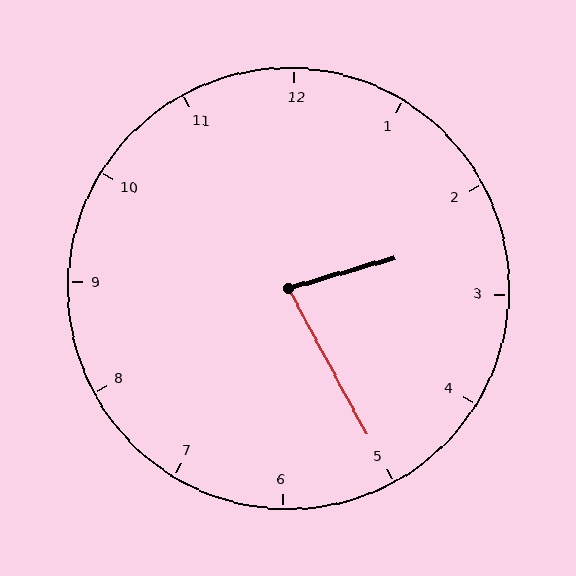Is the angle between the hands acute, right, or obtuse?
It is acute.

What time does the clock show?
2:25.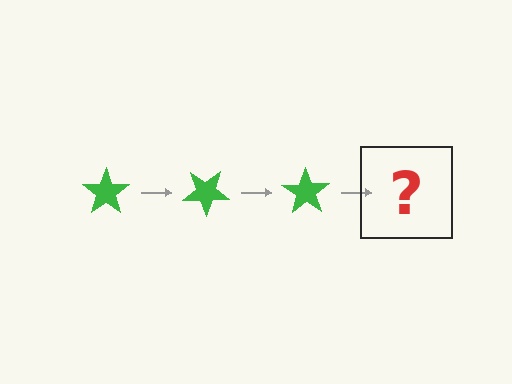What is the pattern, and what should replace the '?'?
The pattern is that the star rotates 35 degrees each step. The '?' should be a green star rotated 105 degrees.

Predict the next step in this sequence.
The next step is a green star rotated 105 degrees.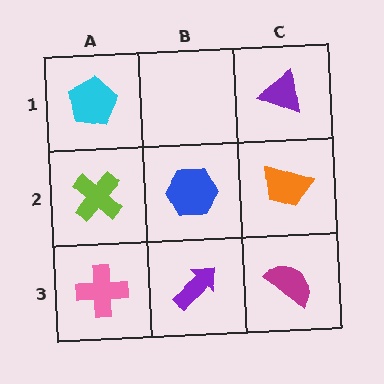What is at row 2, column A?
A lime cross.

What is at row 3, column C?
A magenta semicircle.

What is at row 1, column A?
A cyan pentagon.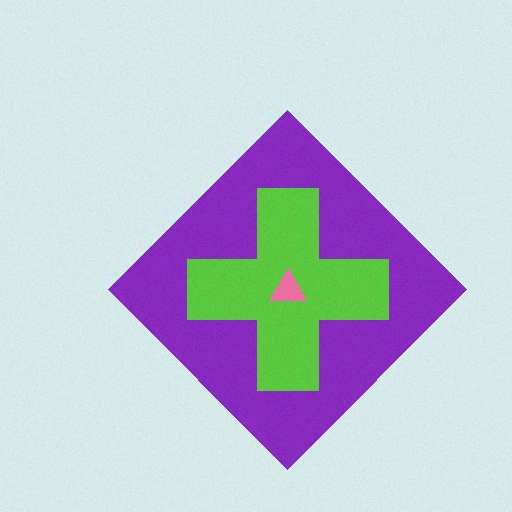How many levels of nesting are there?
3.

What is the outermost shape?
The purple diamond.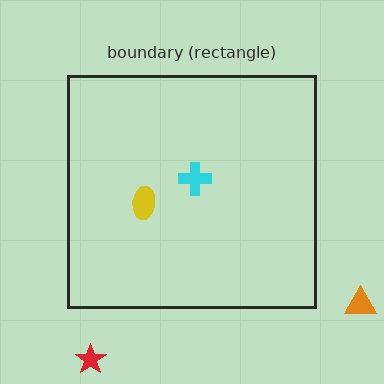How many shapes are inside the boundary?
2 inside, 2 outside.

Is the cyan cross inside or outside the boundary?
Inside.